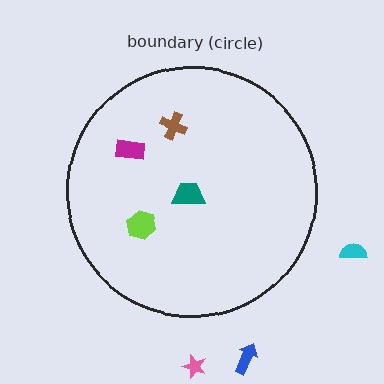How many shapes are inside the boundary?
4 inside, 3 outside.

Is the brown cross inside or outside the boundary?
Inside.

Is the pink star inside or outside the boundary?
Outside.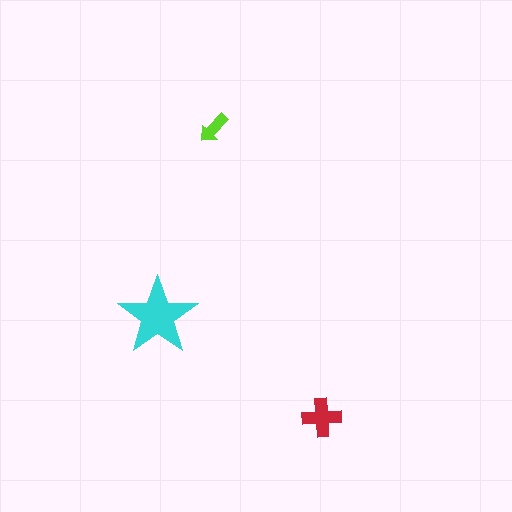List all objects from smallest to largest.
The lime arrow, the red cross, the cyan star.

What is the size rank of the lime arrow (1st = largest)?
3rd.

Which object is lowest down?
The red cross is bottommost.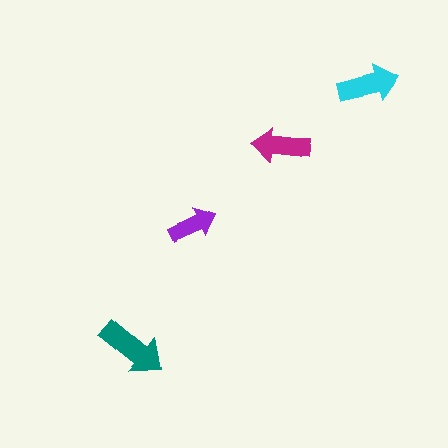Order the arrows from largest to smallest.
the teal one, the cyan one, the magenta one, the purple one.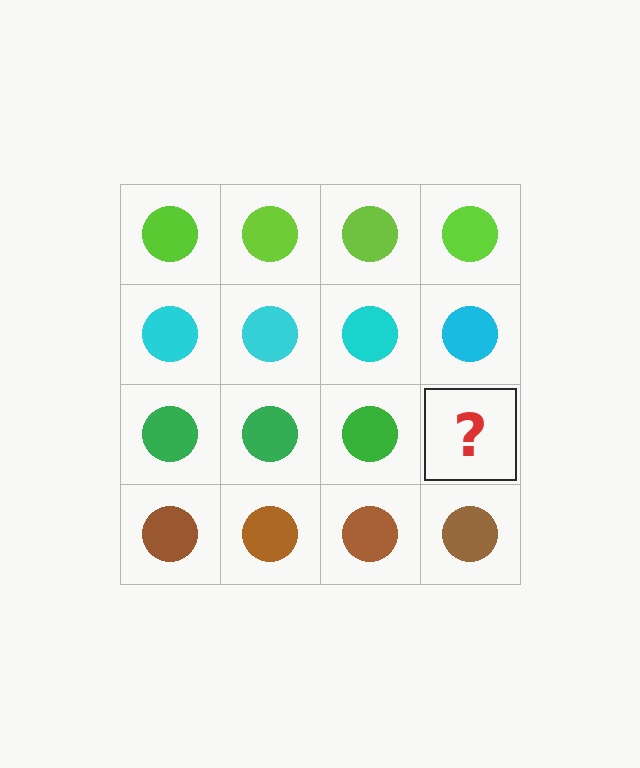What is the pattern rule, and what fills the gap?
The rule is that each row has a consistent color. The gap should be filled with a green circle.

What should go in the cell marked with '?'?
The missing cell should contain a green circle.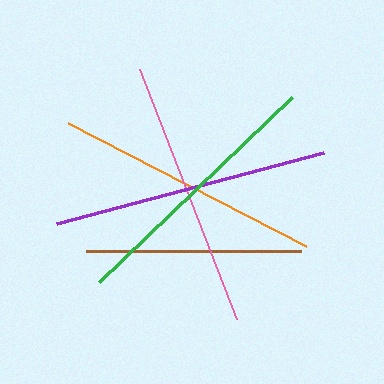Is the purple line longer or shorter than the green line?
The purple line is longer than the green line.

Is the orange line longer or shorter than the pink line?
The pink line is longer than the orange line.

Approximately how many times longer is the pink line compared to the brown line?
The pink line is approximately 1.2 times the length of the brown line.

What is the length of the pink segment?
The pink segment is approximately 269 pixels long.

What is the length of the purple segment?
The purple segment is approximately 276 pixels long.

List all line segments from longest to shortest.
From longest to shortest: purple, pink, orange, green, brown.